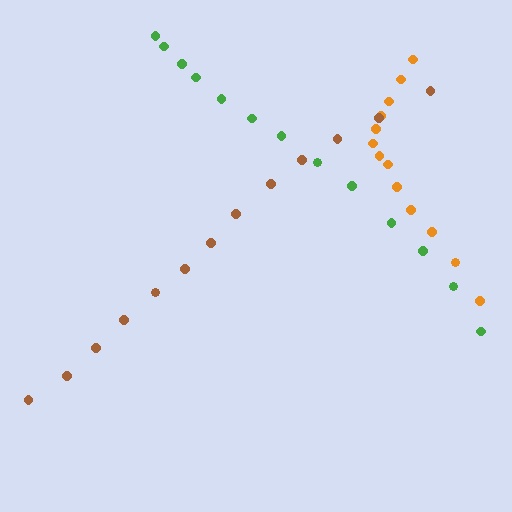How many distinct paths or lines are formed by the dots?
There are 3 distinct paths.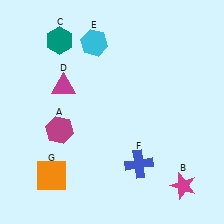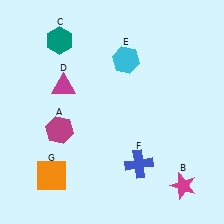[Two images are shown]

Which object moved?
The cyan hexagon (E) moved right.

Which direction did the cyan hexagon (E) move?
The cyan hexagon (E) moved right.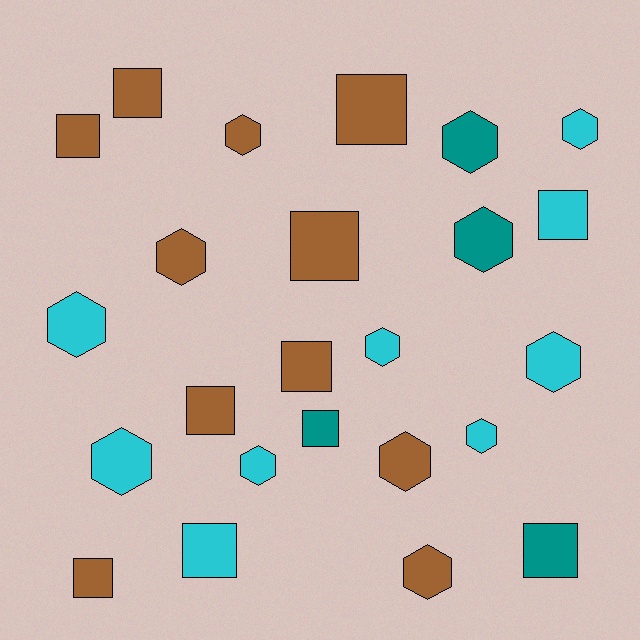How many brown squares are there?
There are 7 brown squares.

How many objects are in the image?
There are 24 objects.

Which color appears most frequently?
Brown, with 11 objects.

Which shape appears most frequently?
Hexagon, with 13 objects.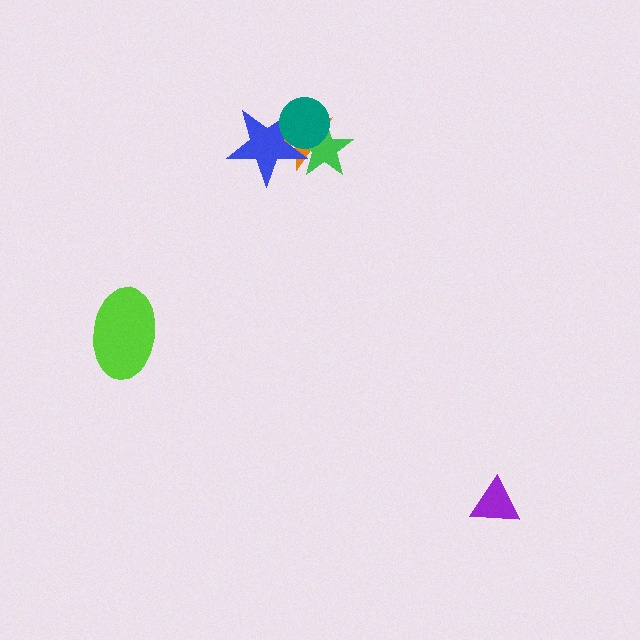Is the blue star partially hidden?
Yes, it is partially covered by another shape.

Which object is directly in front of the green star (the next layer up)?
The blue star is directly in front of the green star.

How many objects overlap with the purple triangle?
0 objects overlap with the purple triangle.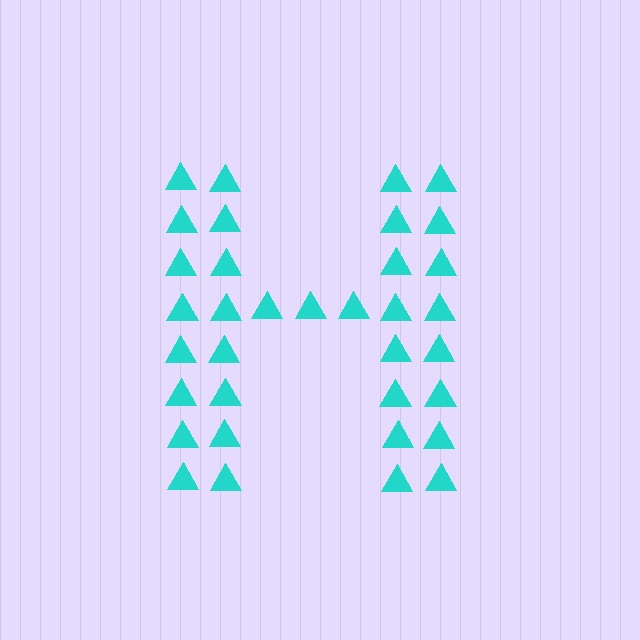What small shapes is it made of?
It is made of small triangles.